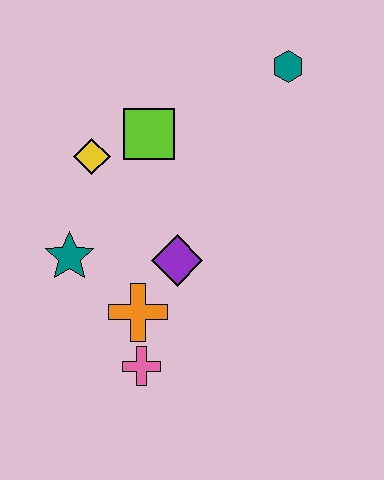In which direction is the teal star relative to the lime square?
The teal star is below the lime square.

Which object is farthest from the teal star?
The teal hexagon is farthest from the teal star.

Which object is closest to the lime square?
The yellow diamond is closest to the lime square.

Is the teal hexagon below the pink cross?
No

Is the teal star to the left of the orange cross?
Yes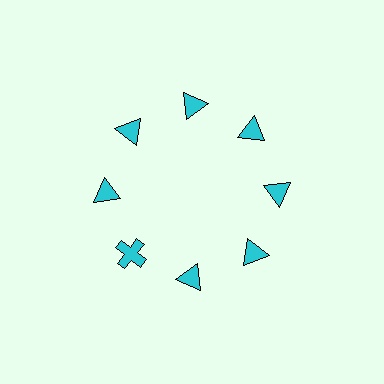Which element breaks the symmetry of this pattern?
The cyan cross at roughly the 8 o'clock position breaks the symmetry. All other shapes are cyan triangles.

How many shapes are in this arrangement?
There are 8 shapes arranged in a ring pattern.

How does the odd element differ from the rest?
It has a different shape: cross instead of triangle.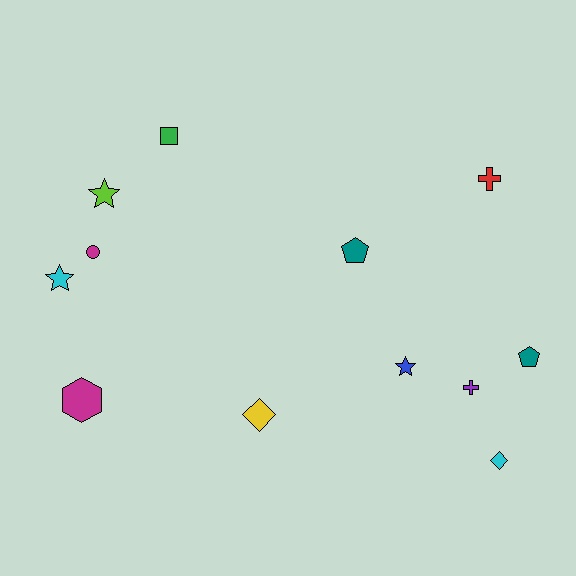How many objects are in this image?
There are 12 objects.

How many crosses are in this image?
There are 2 crosses.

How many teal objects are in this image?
There are 2 teal objects.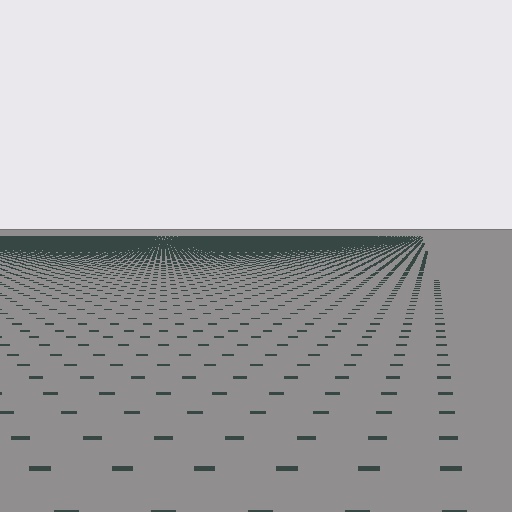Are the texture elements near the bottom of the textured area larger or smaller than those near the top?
Larger. Near the bottom, elements are closer to the viewer and appear at a bigger on-screen size.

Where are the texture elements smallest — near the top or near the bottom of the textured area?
Near the top.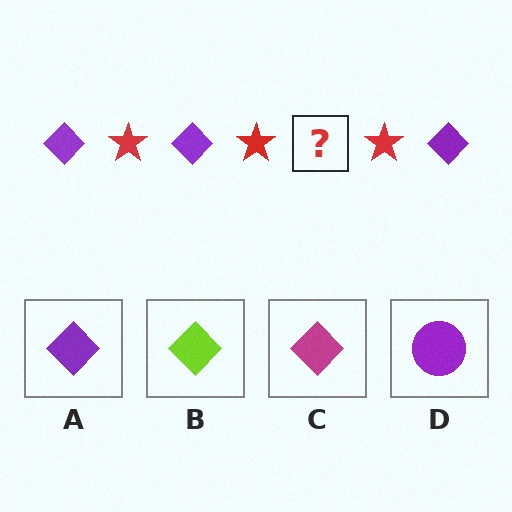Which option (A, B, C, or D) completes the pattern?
A.